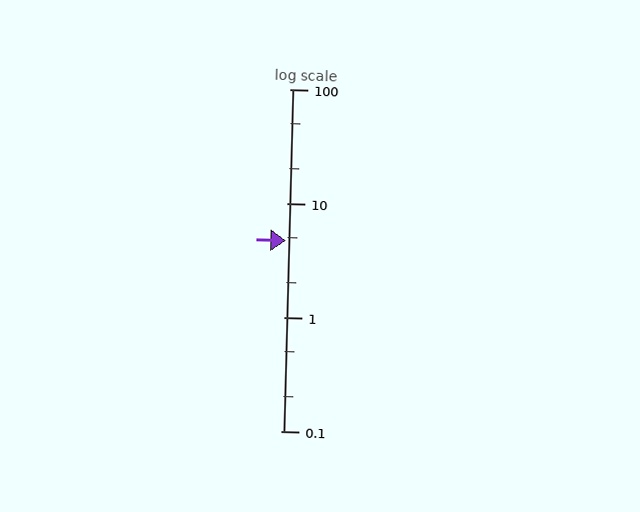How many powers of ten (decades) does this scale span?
The scale spans 3 decades, from 0.1 to 100.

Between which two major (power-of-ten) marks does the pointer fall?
The pointer is between 1 and 10.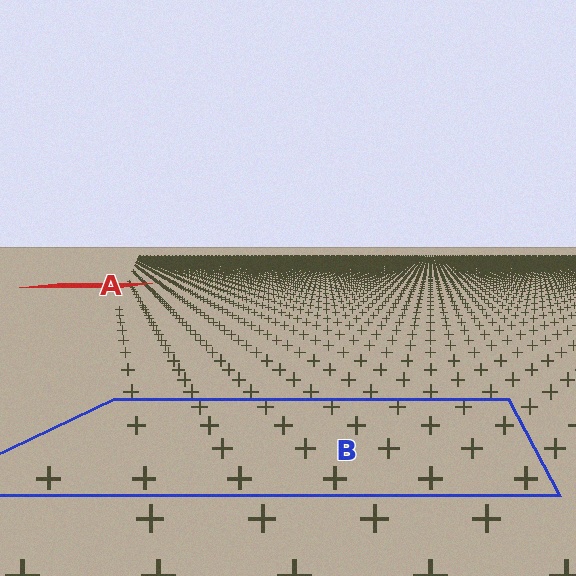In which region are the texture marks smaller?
The texture marks are smaller in region A, because it is farther away.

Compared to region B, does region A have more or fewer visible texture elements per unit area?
Region A has more texture elements per unit area — they are packed more densely because it is farther away.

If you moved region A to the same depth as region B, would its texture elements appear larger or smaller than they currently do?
They would appear larger. At a closer depth, the same texture elements are projected at a bigger on-screen size.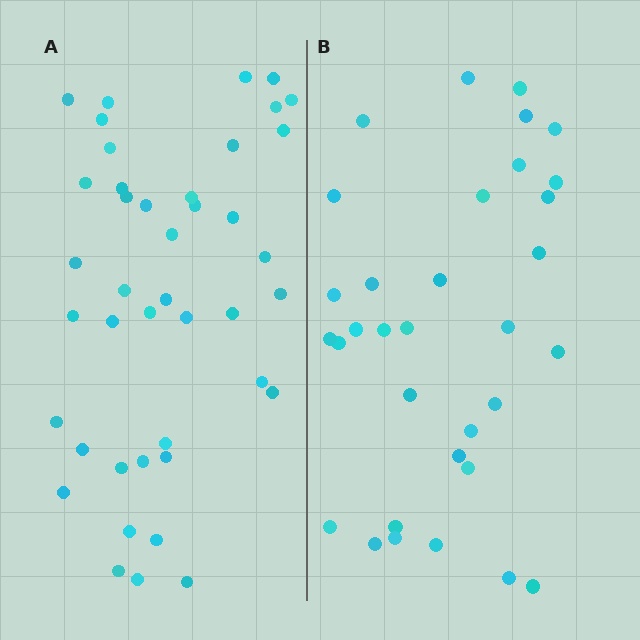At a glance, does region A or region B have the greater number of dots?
Region A (the left region) has more dots.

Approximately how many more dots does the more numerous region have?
Region A has roughly 8 or so more dots than region B.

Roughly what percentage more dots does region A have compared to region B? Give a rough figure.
About 25% more.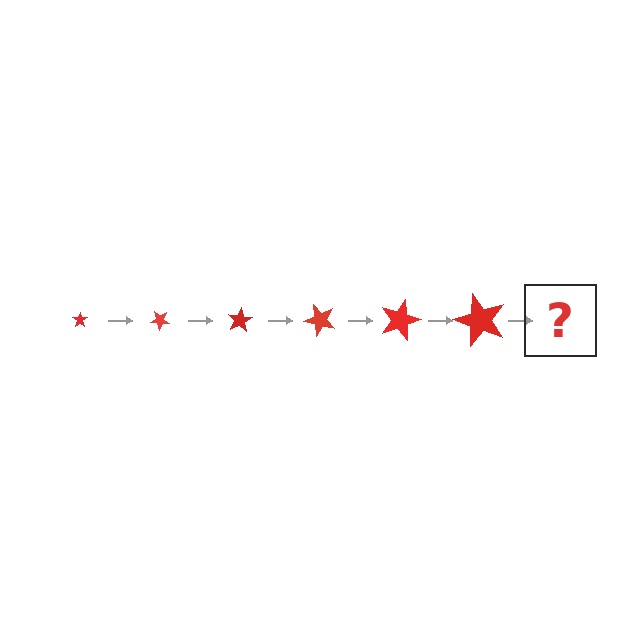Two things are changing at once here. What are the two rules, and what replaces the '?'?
The two rules are that the star grows larger each step and it rotates 40 degrees each step. The '?' should be a star, larger than the previous one and rotated 240 degrees from the start.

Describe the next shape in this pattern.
It should be a star, larger than the previous one and rotated 240 degrees from the start.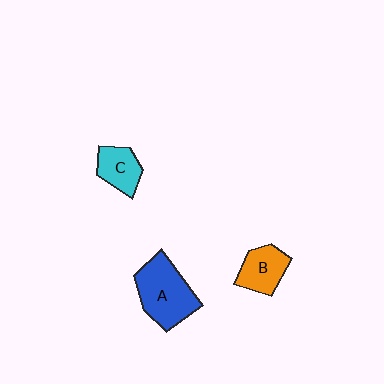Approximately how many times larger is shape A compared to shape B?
Approximately 1.7 times.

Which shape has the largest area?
Shape A (blue).